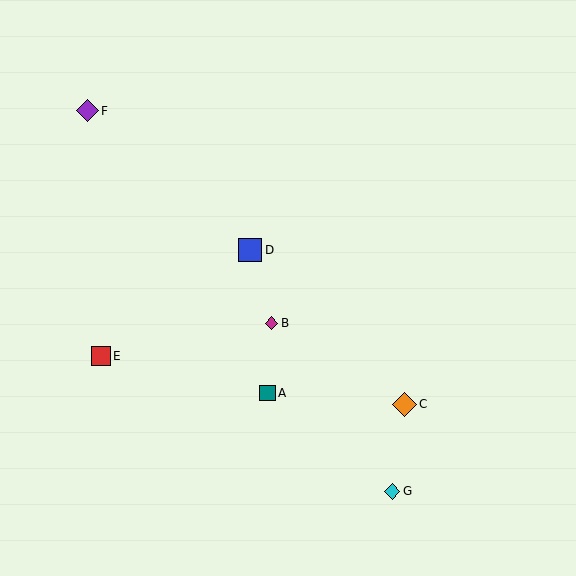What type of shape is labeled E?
Shape E is a red square.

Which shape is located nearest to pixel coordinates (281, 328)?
The magenta diamond (labeled B) at (272, 323) is nearest to that location.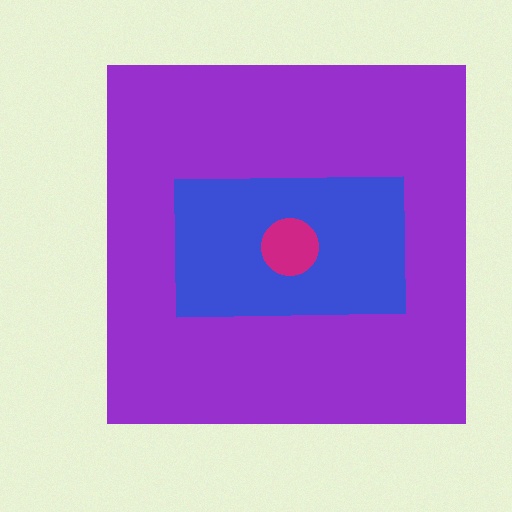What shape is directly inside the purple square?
The blue rectangle.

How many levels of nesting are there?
3.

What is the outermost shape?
The purple square.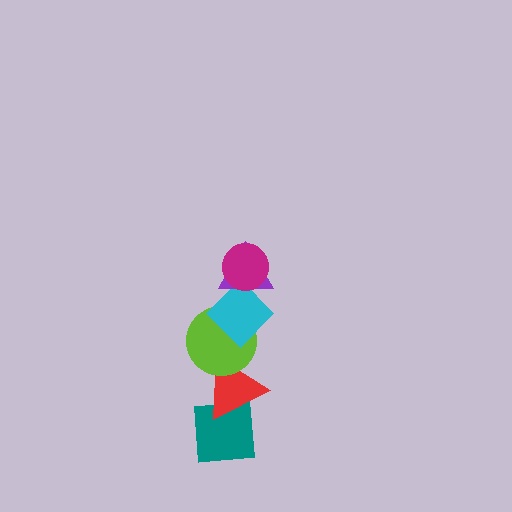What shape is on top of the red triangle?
The lime circle is on top of the red triangle.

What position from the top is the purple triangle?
The purple triangle is 2nd from the top.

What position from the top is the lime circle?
The lime circle is 4th from the top.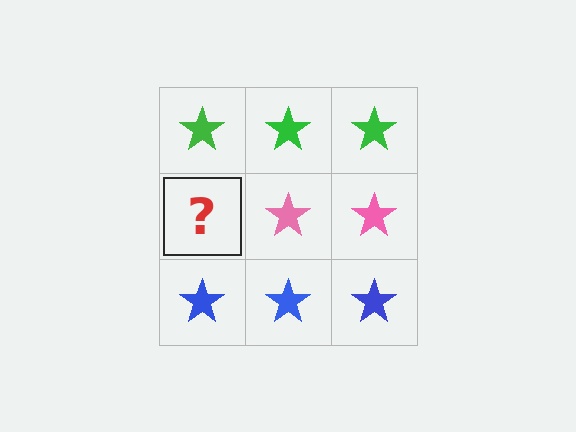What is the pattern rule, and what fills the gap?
The rule is that each row has a consistent color. The gap should be filled with a pink star.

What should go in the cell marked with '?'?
The missing cell should contain a pink star.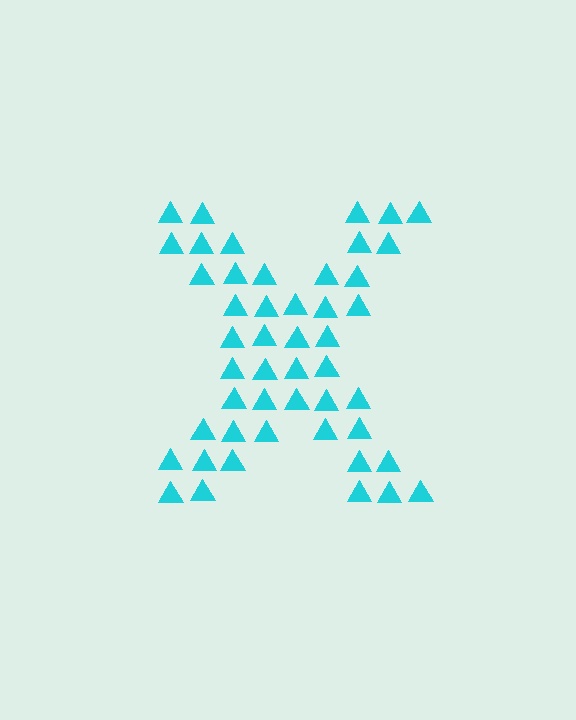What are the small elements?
The small elements are triangles.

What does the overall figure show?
The overall figure shows the letter X.